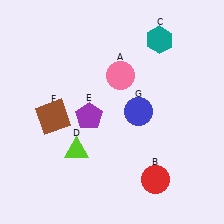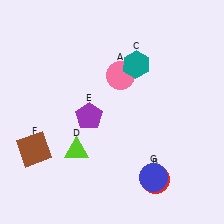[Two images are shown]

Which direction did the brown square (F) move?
The brown square (F) moved down.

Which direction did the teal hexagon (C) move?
The teal hexagon (C) moved down.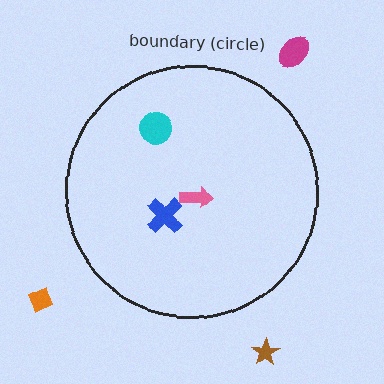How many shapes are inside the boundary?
3 inside, 3 outside.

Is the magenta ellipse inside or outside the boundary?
Outside.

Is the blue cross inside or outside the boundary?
Inside.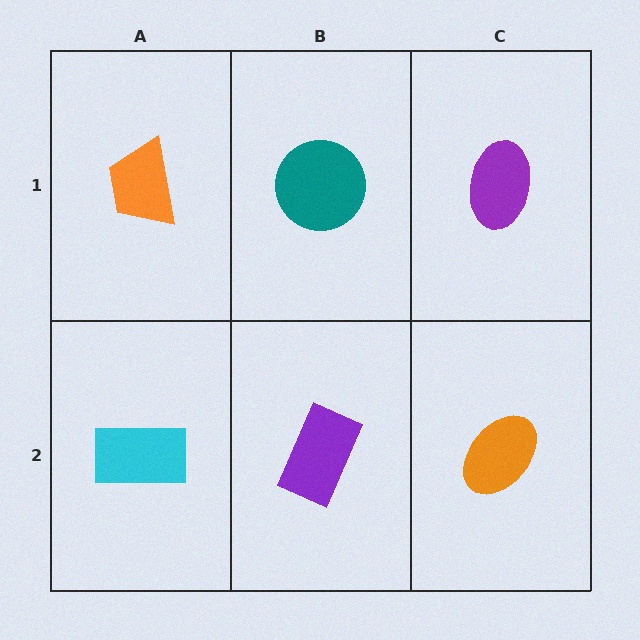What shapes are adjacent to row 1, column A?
A cyan rectangle (row 2, column A), a teal circle (row 1, column B).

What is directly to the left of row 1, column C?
A teal circle.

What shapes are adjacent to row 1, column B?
A purple rectangle (row 2, column B), an orange trapezoid (row 1, column A), a purple ellipse (row 1, column C).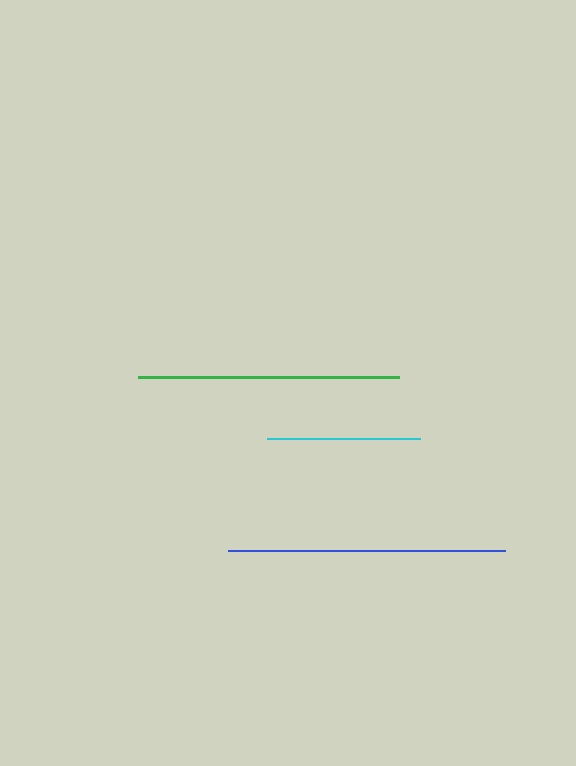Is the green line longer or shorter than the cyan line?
The green line is longer than the cyan line.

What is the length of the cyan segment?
The cyan segment is approximately 153 pixels long.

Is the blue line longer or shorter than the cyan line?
The blue line is longer than the cyan line.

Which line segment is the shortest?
The cyan line is the shortest at approximately 153 pixels.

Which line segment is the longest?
The blue line is the longest at approximately 277 pixels.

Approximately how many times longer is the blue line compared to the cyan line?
The blue line is approximately 1.8 times the length of the cyan line.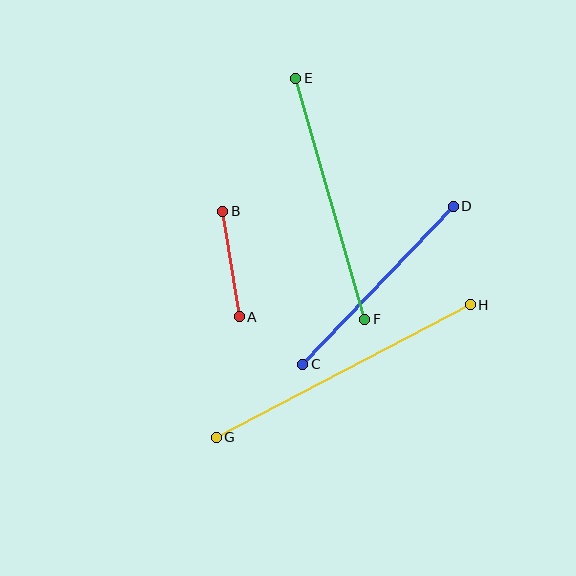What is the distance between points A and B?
The distance is approximately 107 pixels.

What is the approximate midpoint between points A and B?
The midpoint is at approximately (231, 264) pixels.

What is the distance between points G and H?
The distance is approximately 286 pixels.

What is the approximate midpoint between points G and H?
The midpoint is at approximately (343, 371) pixels.